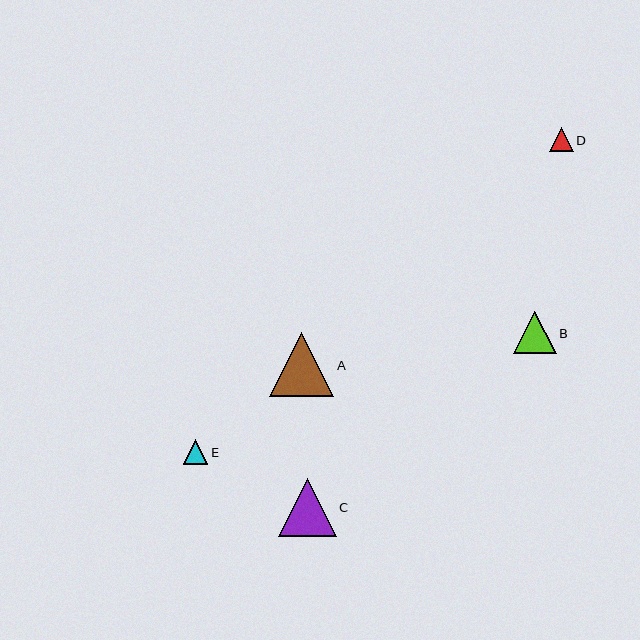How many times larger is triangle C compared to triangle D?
Triangle C is approximately 2.5 times the size of triangle D.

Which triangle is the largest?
Triangle A is the largest with a size of approximately 64 pixels.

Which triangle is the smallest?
Triangle D is the smallest with a size of approximately 23 pixels.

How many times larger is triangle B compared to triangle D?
Triangle B is approximately 1.8 times the size of triangle D.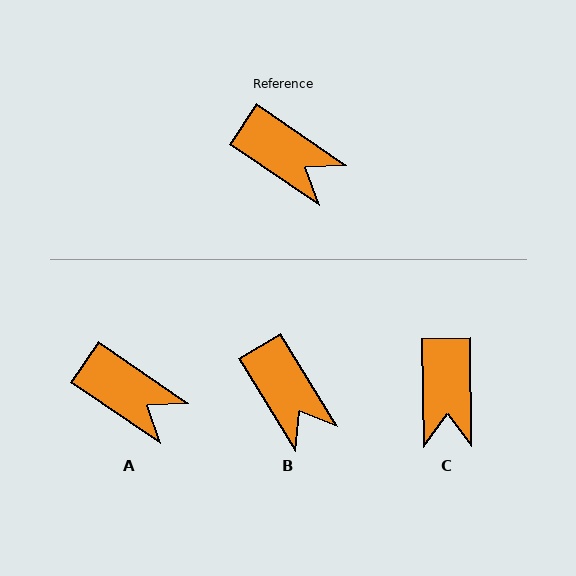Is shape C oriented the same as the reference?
No, it is off by about 55 degrees.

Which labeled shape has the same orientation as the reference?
A.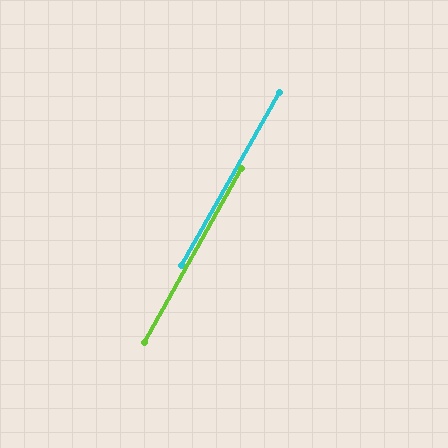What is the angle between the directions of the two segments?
Approximately 0 degrees.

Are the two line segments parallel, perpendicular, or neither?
Parallel — their directions differ by only 0.2°.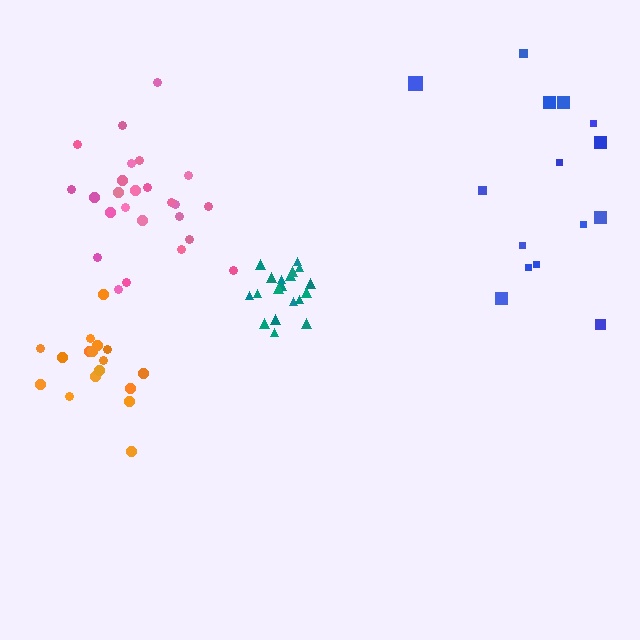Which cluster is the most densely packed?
Teal.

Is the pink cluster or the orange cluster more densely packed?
Pink.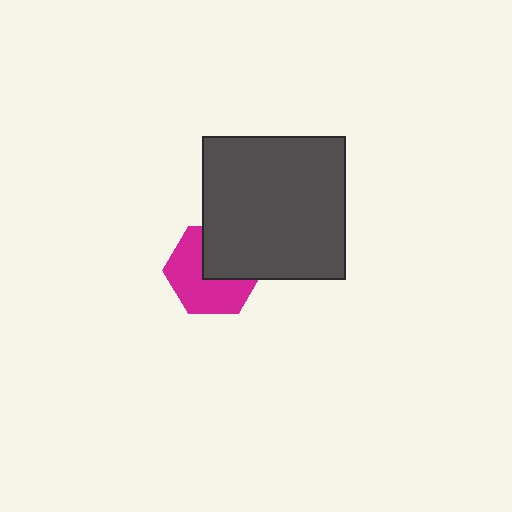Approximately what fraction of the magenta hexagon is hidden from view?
Roughly 41% of the magenta hexagon is hidden behind the dark gray square.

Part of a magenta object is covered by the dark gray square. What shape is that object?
It is a hexagon.